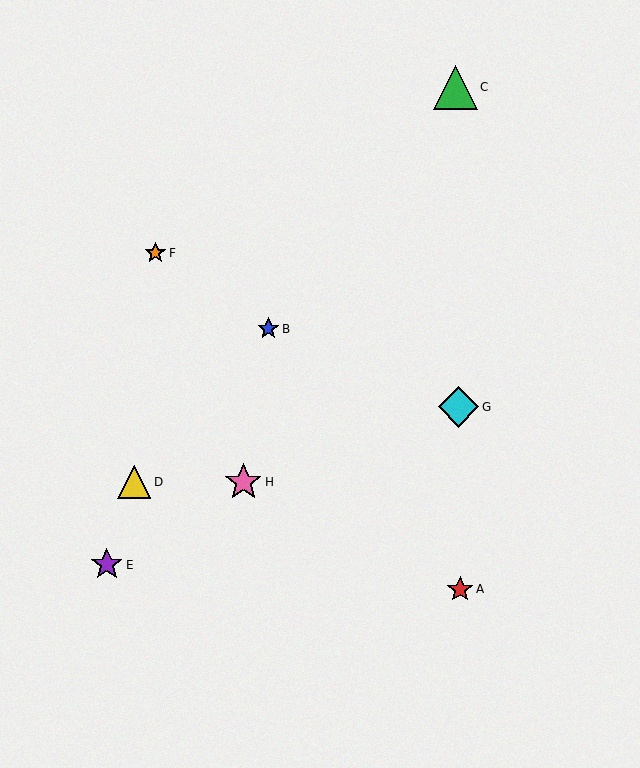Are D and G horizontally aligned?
No, D is at y≈482 and G is at y≈407.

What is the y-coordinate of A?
Object A is at y≈589.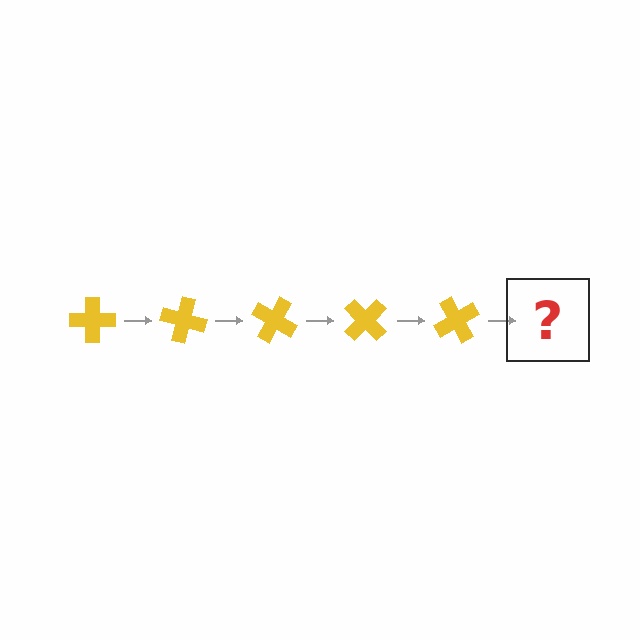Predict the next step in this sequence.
The next step is a yellow cross rotated 75 degrees.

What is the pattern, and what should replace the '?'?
The pattern is that the cross rotates 15 degrees each step. The '?' should be a yellow cross rotated 75 degrees.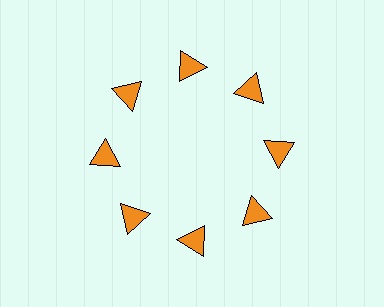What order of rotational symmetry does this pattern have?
This pattern has 8-fold rotational symmetry.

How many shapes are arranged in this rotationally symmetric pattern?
There are 8 shapes, arranged in 8 groups of 1.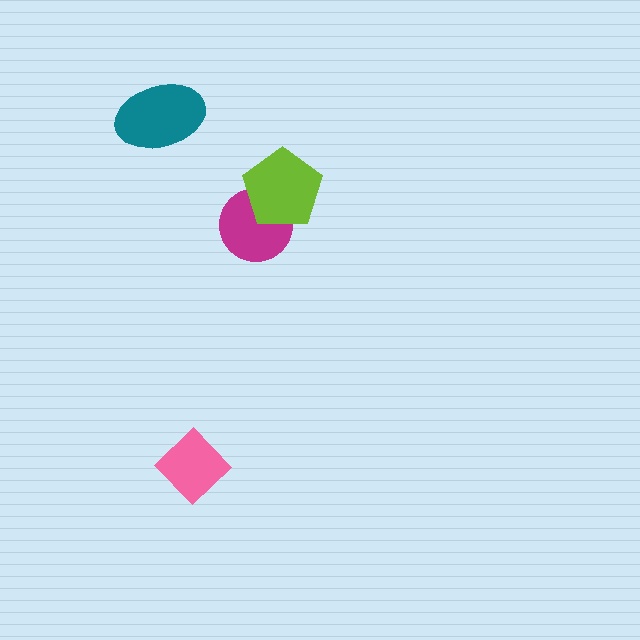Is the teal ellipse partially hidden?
No, no other shape covers it.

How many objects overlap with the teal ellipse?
0 objects overlap with the teal ellipse.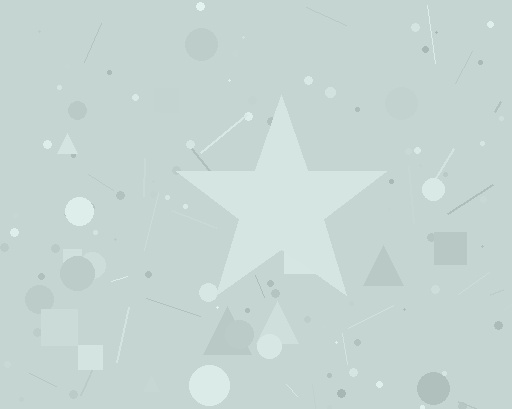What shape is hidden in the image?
A star is hidden in the image.